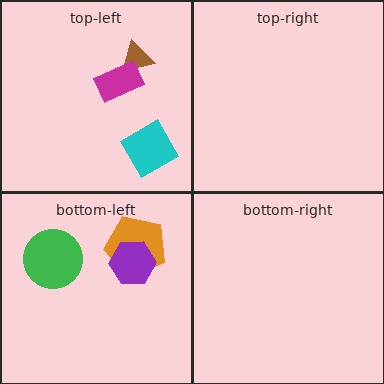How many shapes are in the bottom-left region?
3.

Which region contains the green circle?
The bottom-left region.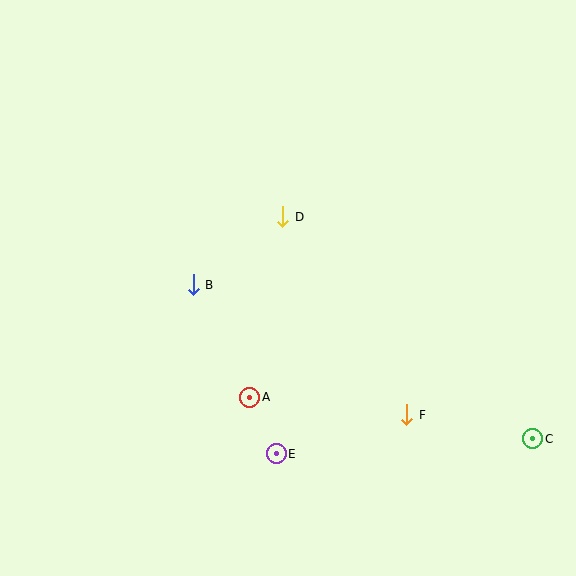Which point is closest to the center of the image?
Point D at (283, 217) is closest to the center.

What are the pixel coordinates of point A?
Point A is at (250, 397).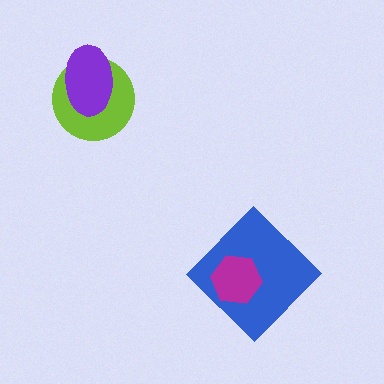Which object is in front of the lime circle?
The purple ellipse is in front of the lime circle.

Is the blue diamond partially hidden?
Yes, it is partially covered by another shape.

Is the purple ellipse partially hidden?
No, no other shape covers it.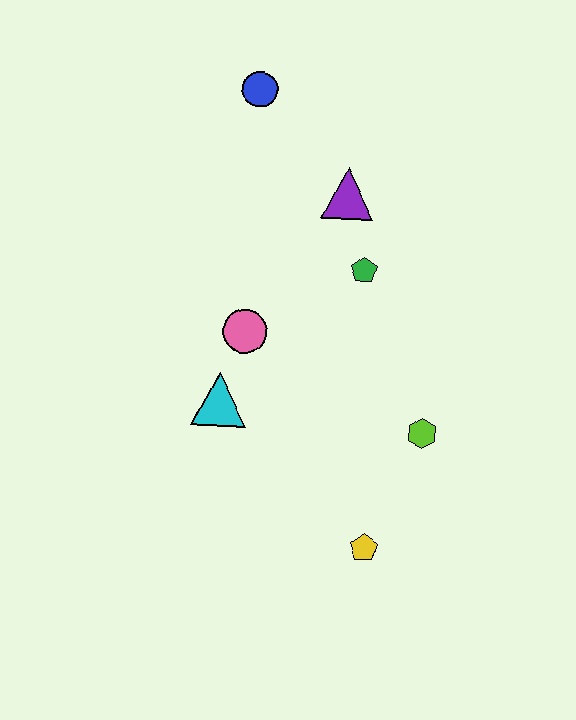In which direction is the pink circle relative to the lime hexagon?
The pink circle is to the left of the lime hexagon.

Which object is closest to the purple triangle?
The green pentagon is closest to the purple triangle.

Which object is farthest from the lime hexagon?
The blue circle is farthest from the lime hexagon.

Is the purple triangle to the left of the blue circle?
No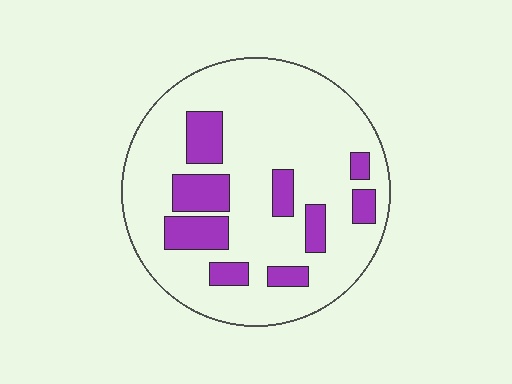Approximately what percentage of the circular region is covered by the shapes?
Approximately 20%.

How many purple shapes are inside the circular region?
9.